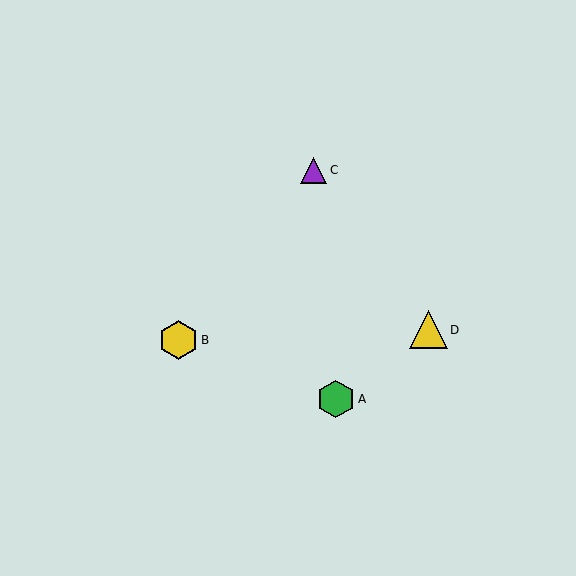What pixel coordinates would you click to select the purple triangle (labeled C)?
Click at (314, 170) to select the purple triangle C.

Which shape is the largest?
The yellow hexagon (labeled B) is the largest.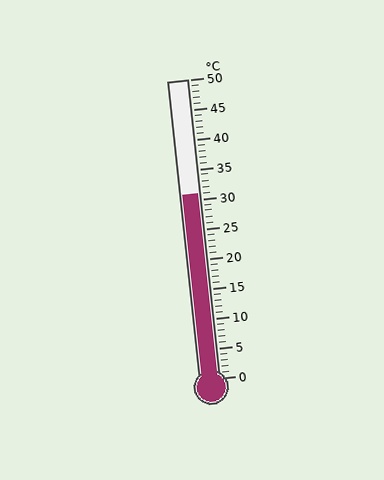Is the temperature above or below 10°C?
The temperature is above 10°C.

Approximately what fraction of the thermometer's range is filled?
The thermometer is filled to approximately 60% of its range.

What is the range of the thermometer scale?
The thermometer scale ranges from 0°C to 50°C.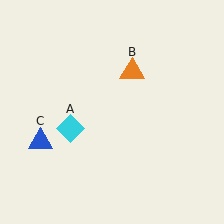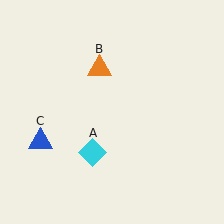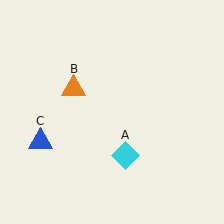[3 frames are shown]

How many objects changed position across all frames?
2 objects changed position: cyan diamond (object A), orange triangle (object B).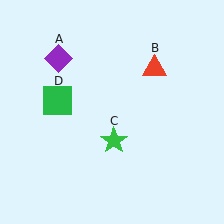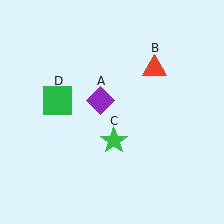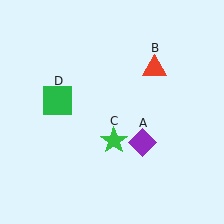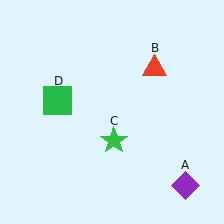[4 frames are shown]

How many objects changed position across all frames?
1 object changed position: purple diamond (object A).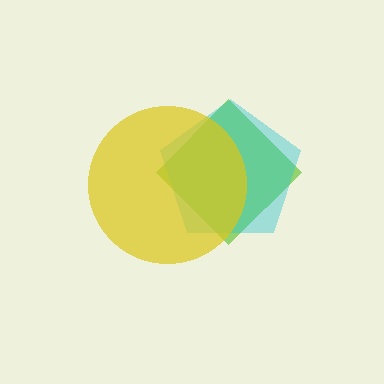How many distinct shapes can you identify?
There are 3 distinct shapes: a lime diamond, a cyan pentagon, a yellow circle.